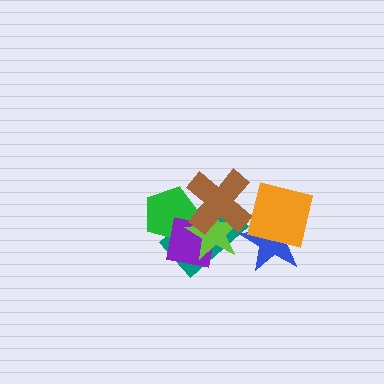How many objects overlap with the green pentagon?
4 objects overlap with the green pentagon.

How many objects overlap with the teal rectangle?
4 objects overlap with the teal rectangle.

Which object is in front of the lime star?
The brown cross is in front of the lime star.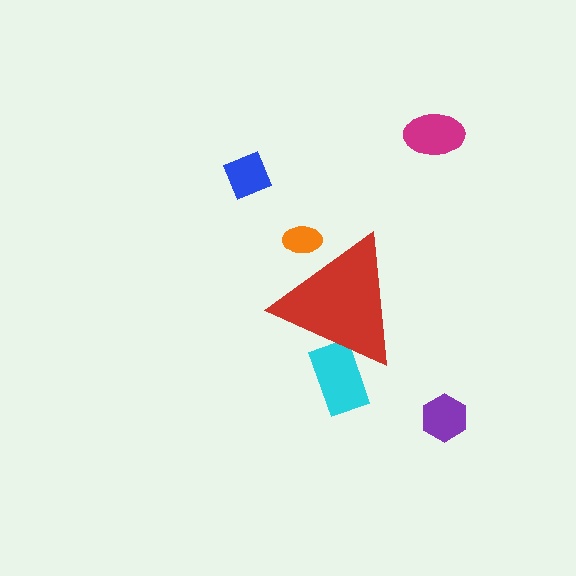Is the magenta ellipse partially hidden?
No, the magenta ellipse is fully visible.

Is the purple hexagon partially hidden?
No, the purple hexagon is fully visible.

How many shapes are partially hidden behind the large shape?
2 shapes are partially hidden.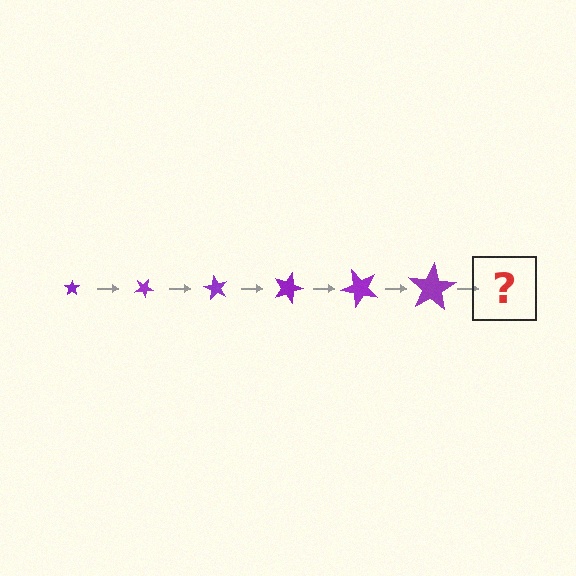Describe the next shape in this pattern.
It should be a star, larger than the previous one and rotated 180 degrees from the start.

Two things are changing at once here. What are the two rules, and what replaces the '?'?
The two rules are that the star grows larger each step and it rotates 30 degrees each step. The '?' should be a star, larger than the previous one and rotated 180 degrees from the start.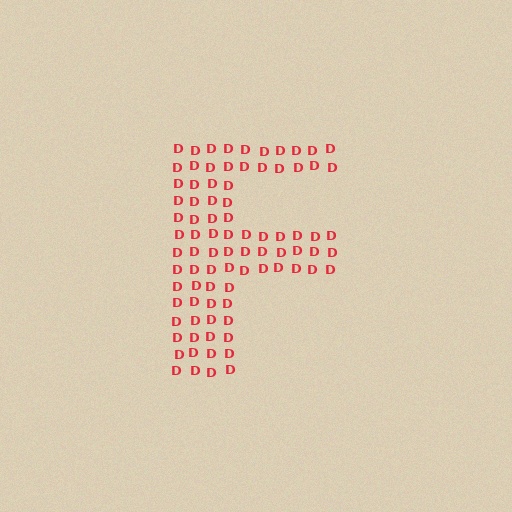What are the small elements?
The small elements are letter D's.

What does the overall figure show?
The overall figure shows the letter F.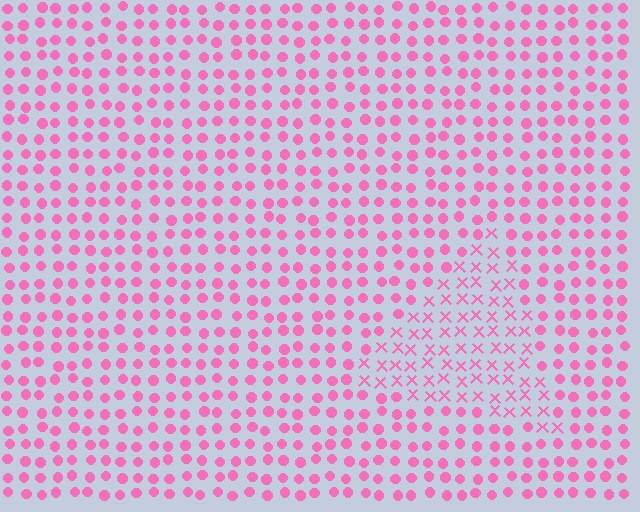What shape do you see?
I see a triangle.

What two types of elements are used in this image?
The image uses X marks inside the triangle region and circles outside it.